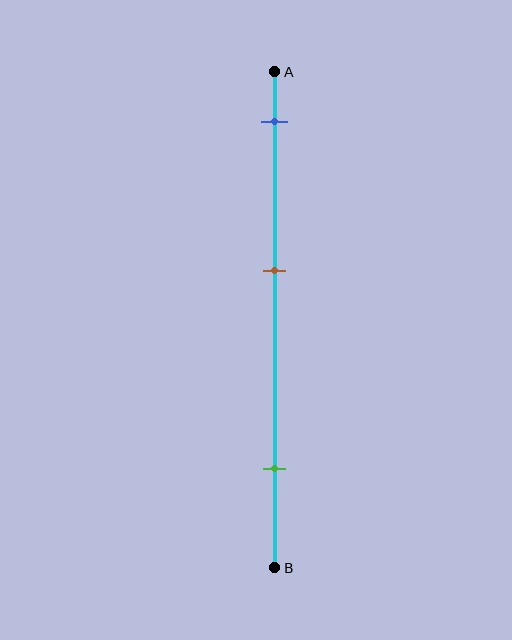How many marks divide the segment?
There are 3 marks dividing the segment.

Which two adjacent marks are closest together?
The blue and brown marks are the closest adjacent pair.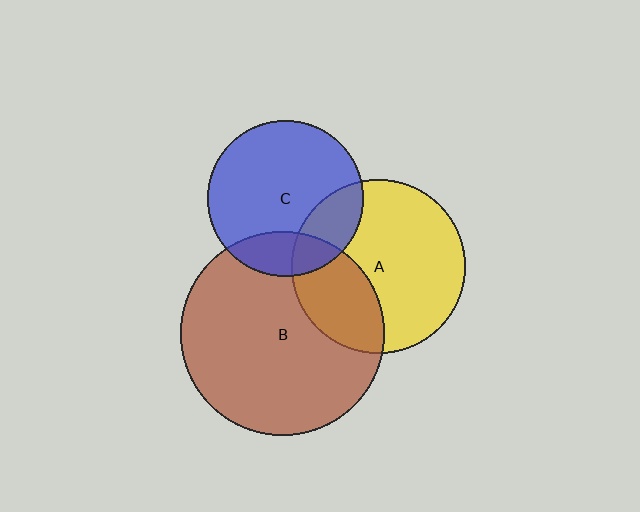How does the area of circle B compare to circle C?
Approximately 1.7 times.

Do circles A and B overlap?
Yes.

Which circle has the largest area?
Circle B (brown).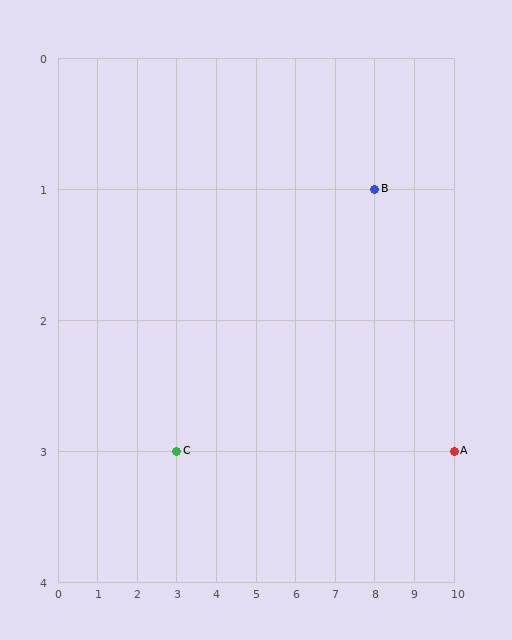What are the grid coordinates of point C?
Point C is at grid coordinates (3, 3).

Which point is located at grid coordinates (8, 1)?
Point B is at (8, 1).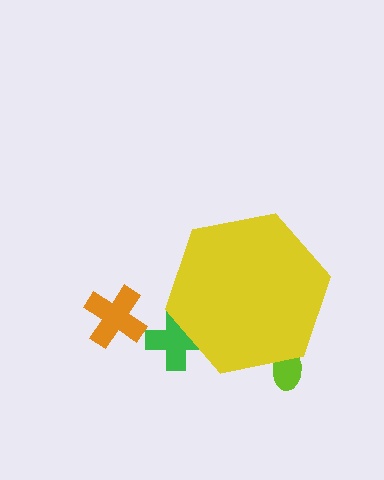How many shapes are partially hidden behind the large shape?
2 shapes are partially hidden.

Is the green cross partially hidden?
Yes, the green cross is partially hidden behind the yellow hexagon.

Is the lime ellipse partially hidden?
Yes, the lime ellipse is partially hidden behind the yellow hexagon.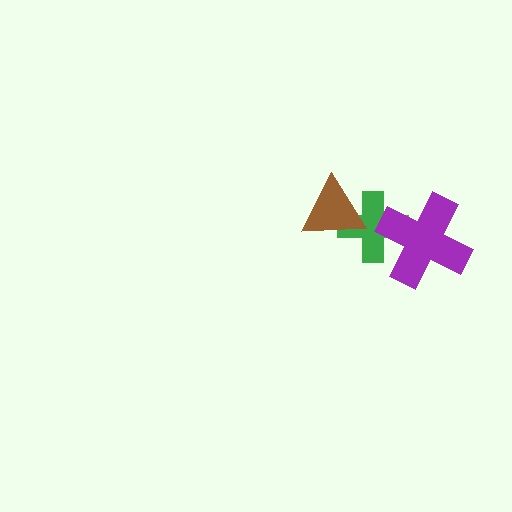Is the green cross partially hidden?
Yes, it is partially covered by another shape.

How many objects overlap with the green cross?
2 objects overlap with the green cross.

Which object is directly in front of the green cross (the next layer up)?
The purple cross is directly in front of the green cross.